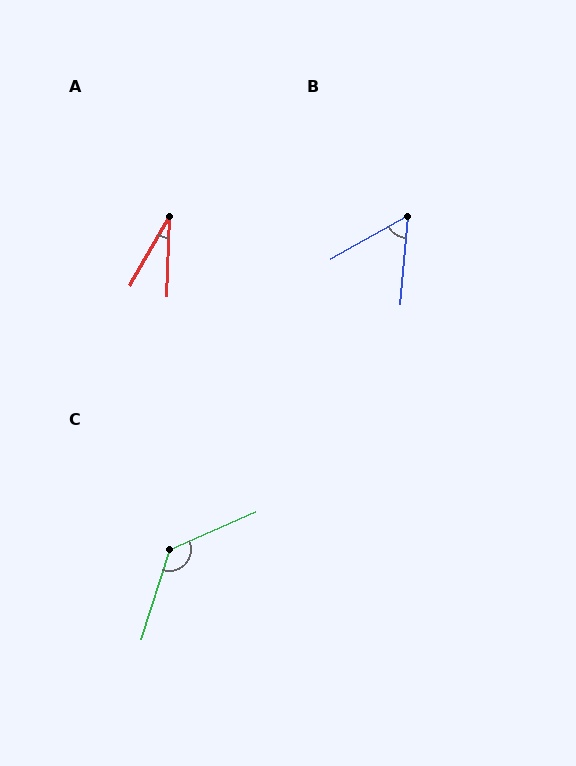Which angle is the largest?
C, at approximately 131 degrees.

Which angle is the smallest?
A, at approximately 28 degrees.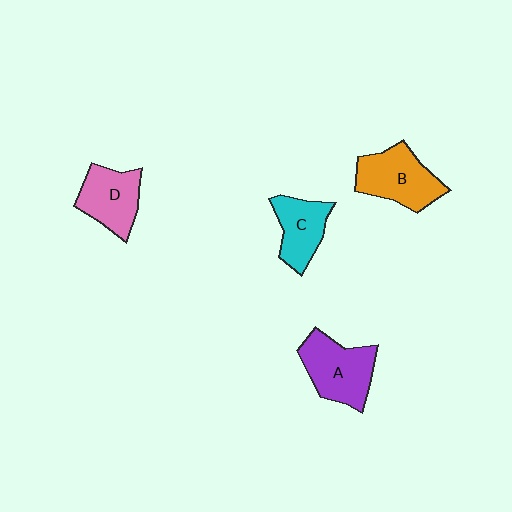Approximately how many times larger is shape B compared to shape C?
Approximately 1.3 times.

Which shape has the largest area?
Shape A (purple).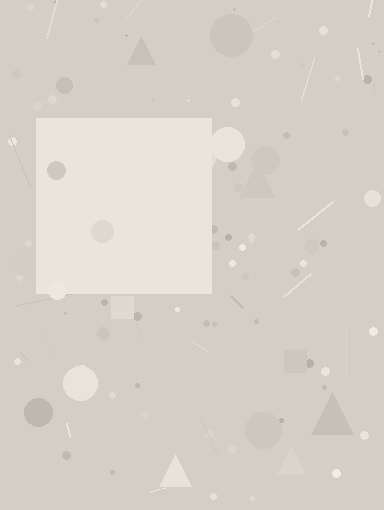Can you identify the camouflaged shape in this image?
The camouflaged shape is a square.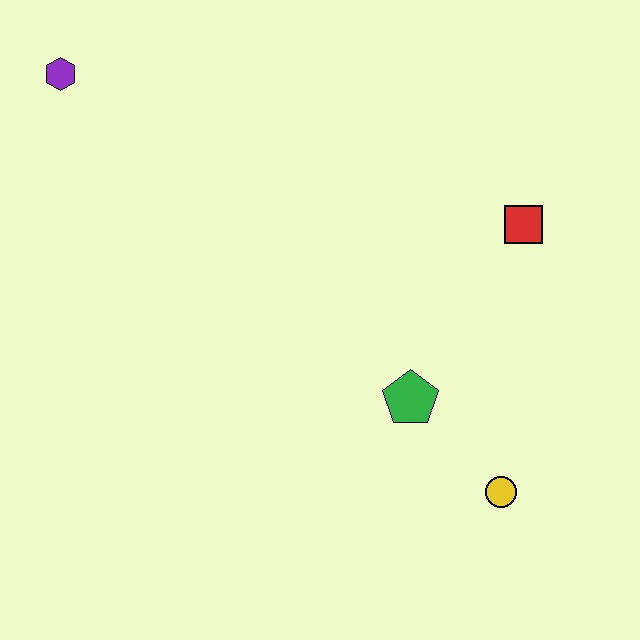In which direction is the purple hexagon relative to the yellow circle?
The purple hexagon is to the left of the yellow circle.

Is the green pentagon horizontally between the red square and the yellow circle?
No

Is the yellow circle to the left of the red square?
Yes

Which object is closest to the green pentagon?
The yellow circle is closest to the green pentagon.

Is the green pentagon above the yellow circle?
Yes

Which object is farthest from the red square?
The purple hexagon is farthest from the red square.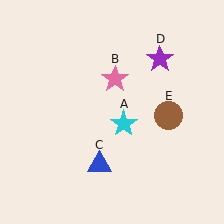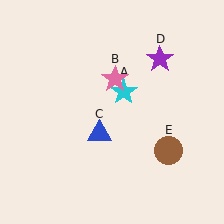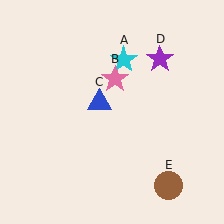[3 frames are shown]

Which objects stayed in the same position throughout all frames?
Pink star (object B) and purple star (object D) remained stationary.